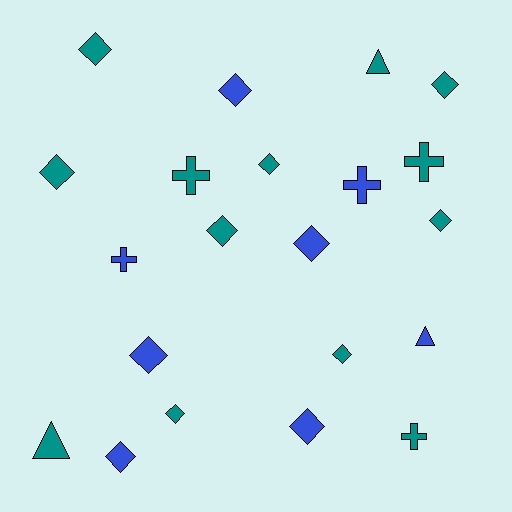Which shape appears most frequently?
Diamond, with 13 objects.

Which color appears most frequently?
Teal, with 13 objects.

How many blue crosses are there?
There are 2 blue crosses.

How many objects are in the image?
There are 21 objects.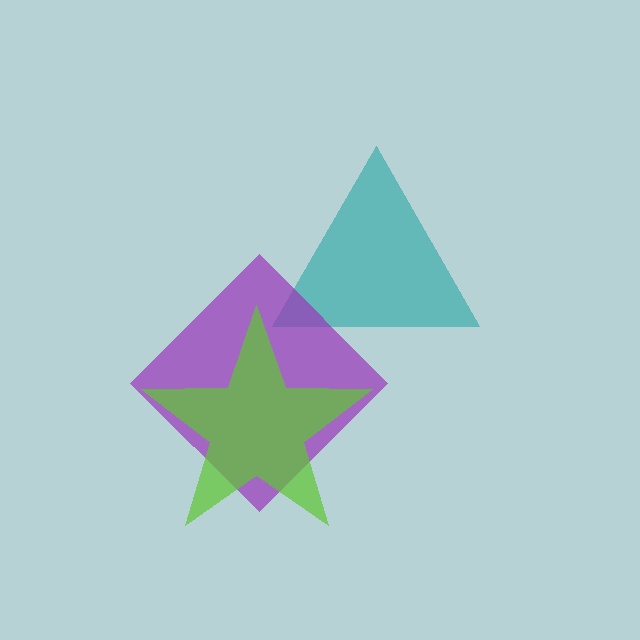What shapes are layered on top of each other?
The layered shapes are: a teal triangle, a purple diamond, a lime star.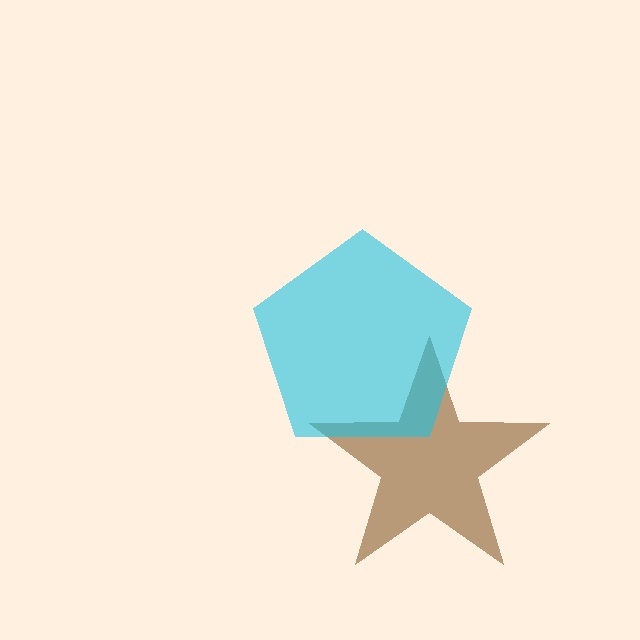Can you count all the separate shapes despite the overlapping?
Yes, there are 2 separate shapes.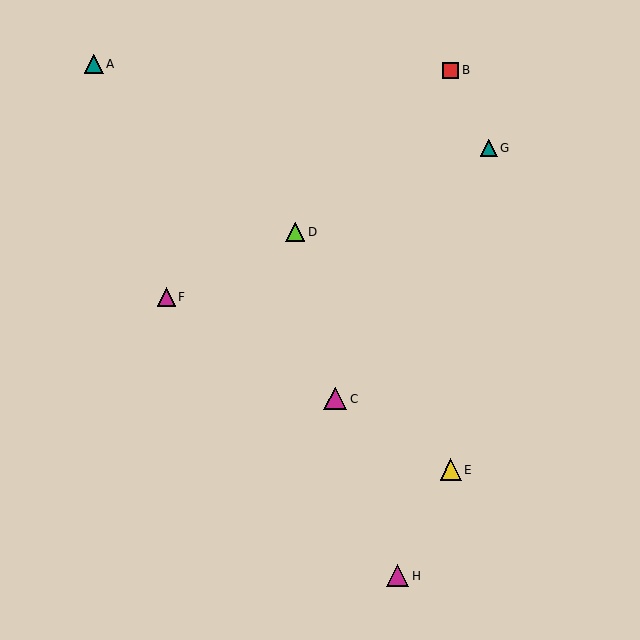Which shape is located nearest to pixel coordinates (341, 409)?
The magenta triangle (labeled C) at (335, 399) is nearest to that location.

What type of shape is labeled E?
Shape E is a yellow triangle.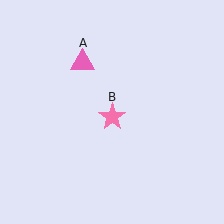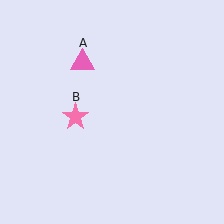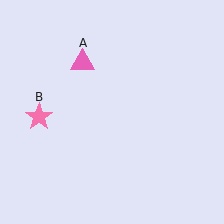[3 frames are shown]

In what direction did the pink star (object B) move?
The pink star (object B) moved left.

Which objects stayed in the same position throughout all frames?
Pink triangle (object A) remained stationary.